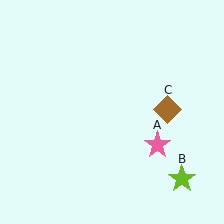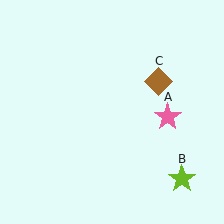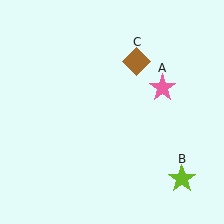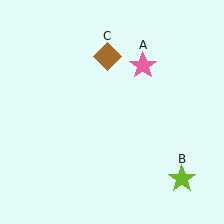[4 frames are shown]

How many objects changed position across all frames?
2 objects changed position: pink star (object A), brown diamond (object C).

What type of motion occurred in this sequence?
The pink star (object A), brown diamond (object C) rotated counterclockwise around the center of the scene.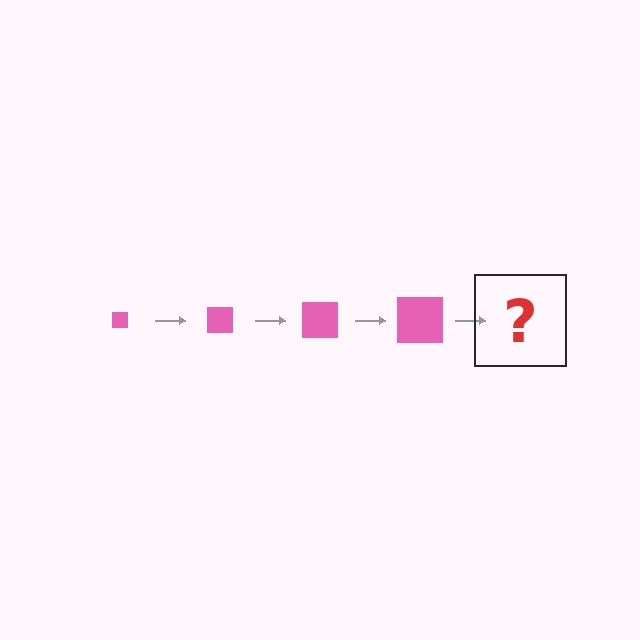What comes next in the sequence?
The next element should be a pink square, larger than the previous one.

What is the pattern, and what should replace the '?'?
The pattern is that the square gets progressively larger each step. The '?' should be a pink square, larger than the previous one.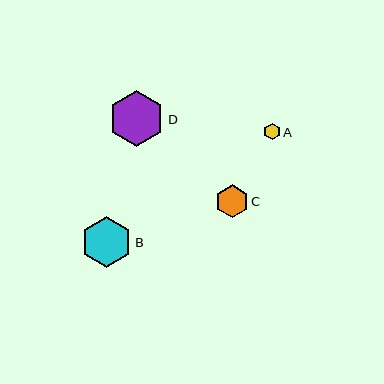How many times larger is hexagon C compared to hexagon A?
Hexagon C is approximately 2.0 times the size of hexagon A.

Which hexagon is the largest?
Hexagon D is the largest with a size of approximately 56 pixels.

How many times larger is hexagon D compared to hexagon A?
Hexagon D is approximately 3.4 times the size of hexagon A.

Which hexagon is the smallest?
Hexagon A is the smallest with a size of approximately 17 pixels.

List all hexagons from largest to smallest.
From largest to smallest: D, B, C, A.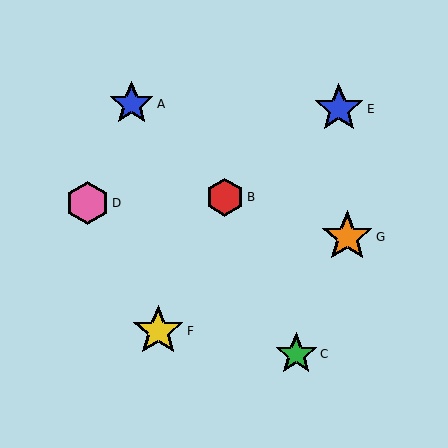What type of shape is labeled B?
Shape B is a red hexagon.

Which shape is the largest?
The orange star (labeled G) is the largest.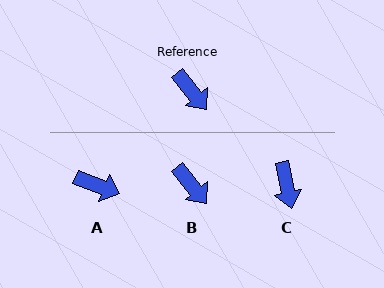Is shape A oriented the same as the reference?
No, it is off by about 30 degrees.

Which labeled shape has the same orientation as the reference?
B.